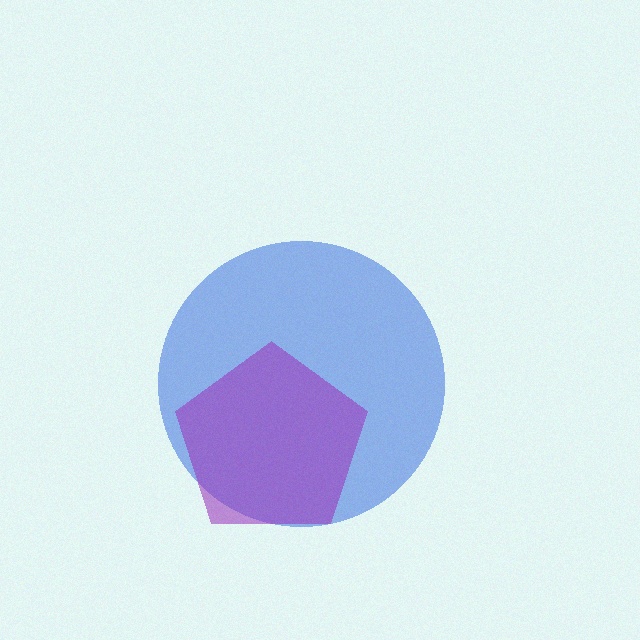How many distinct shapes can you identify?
There are 2 distinct shapes: a blue circle, a purple pentagon.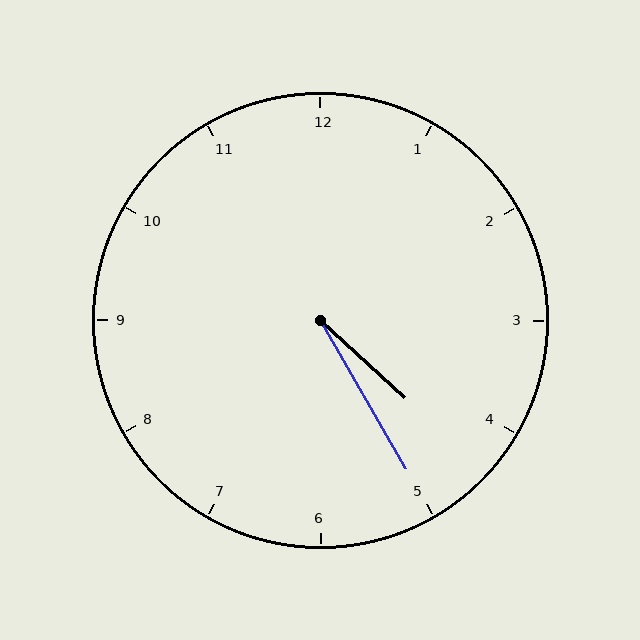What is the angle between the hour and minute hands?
Approximately 18 degrees.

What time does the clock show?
4:25.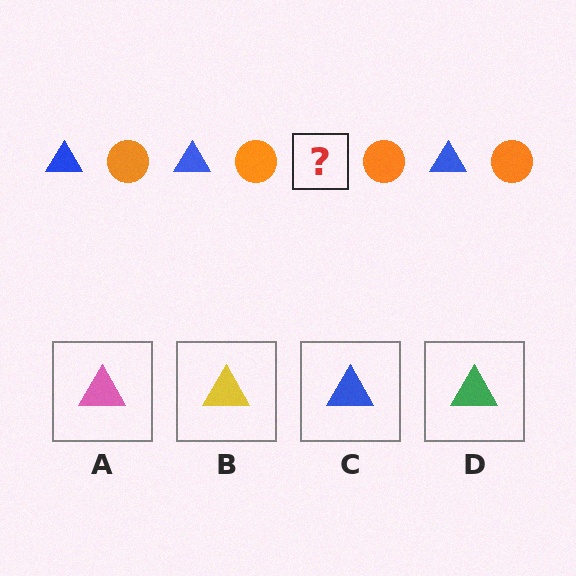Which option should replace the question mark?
Option C.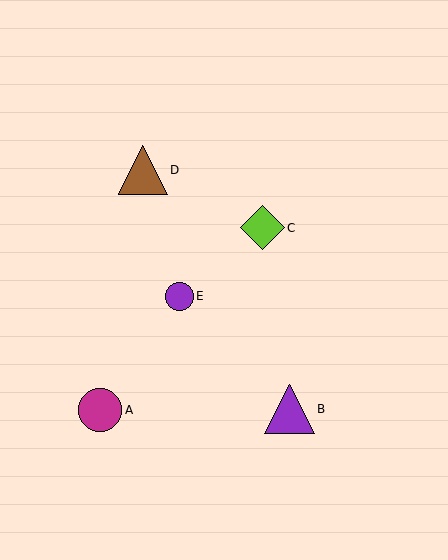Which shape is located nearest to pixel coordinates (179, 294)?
The purple circle (labeled E) at (179, 296) is nearest to that location.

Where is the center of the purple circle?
The center of the purple circle is at (179, 296).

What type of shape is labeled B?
Shape B is a purple triangle.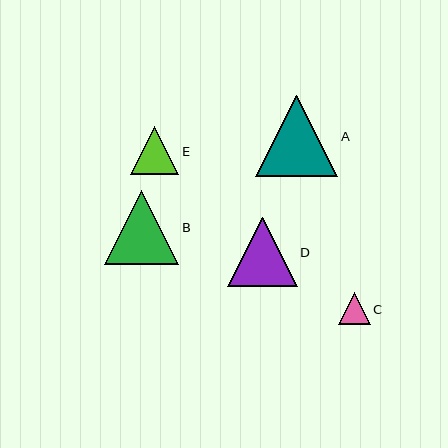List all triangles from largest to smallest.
From largest to smallest: A, B, D, E, C.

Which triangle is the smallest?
Triangle C is the smallest with a size of approximately 32 pixels.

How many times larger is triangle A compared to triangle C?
Triangle A is approximately 2.6 times the size of triangle C.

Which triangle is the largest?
Triangle A is the largest with a size of approximately 82 pixels.